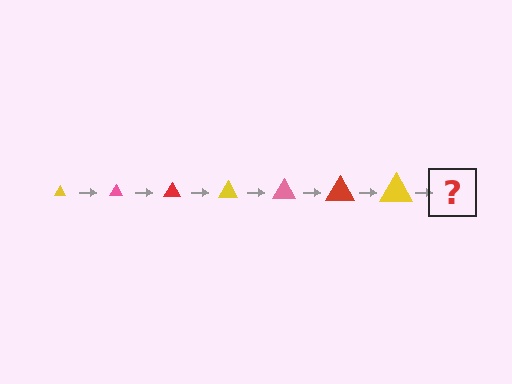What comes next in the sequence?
The next element should be a pink triangle, larger than the previous one.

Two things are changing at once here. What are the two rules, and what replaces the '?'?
The two rules are that the triangle grows larger each step and the color cycles through yellow, pink, and red. The '?' should be a pink triangle, larger than the previous one.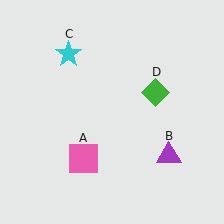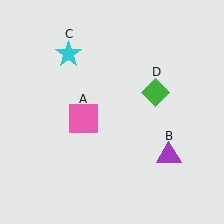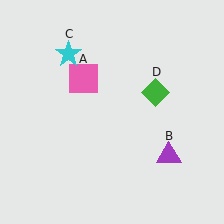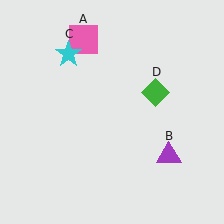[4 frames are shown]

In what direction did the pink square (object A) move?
The pink square (object A) moved up.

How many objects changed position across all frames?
1 object changed position: pink square (object A).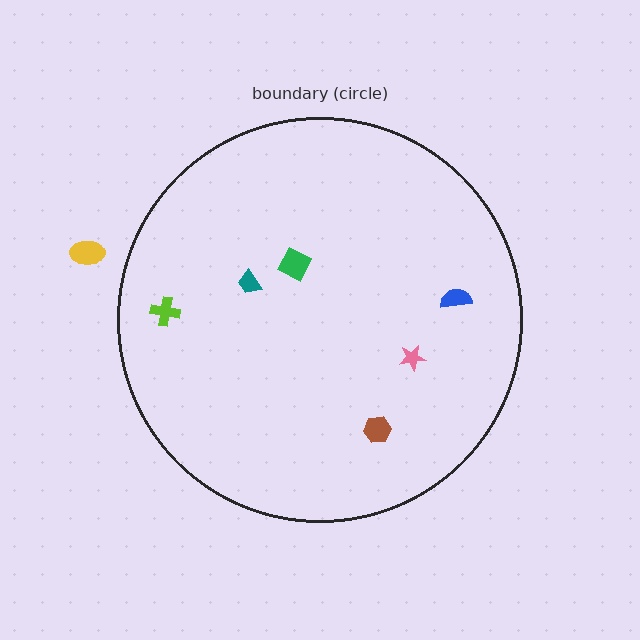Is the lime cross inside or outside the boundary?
Inside.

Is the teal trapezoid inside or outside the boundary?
Inside.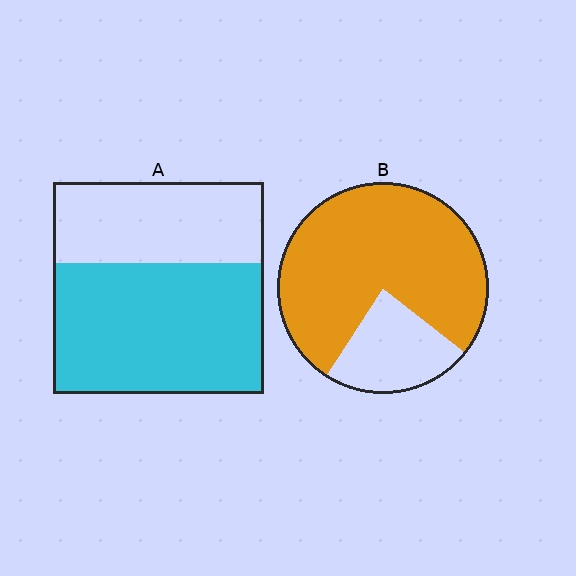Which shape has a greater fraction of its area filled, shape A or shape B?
Shape B.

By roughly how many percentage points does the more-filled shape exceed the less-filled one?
By roughly 15 percentage points (B over A).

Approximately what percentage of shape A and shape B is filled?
A is approximately 60% and B is approximately 75%.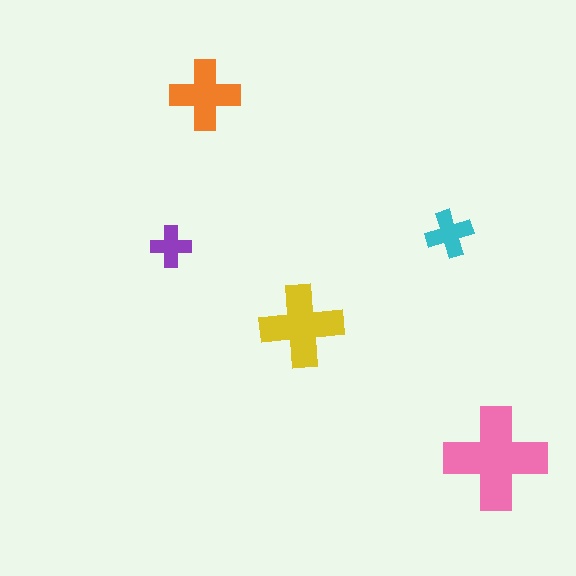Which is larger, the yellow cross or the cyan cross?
The yellow one.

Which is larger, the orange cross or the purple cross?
The orange one.